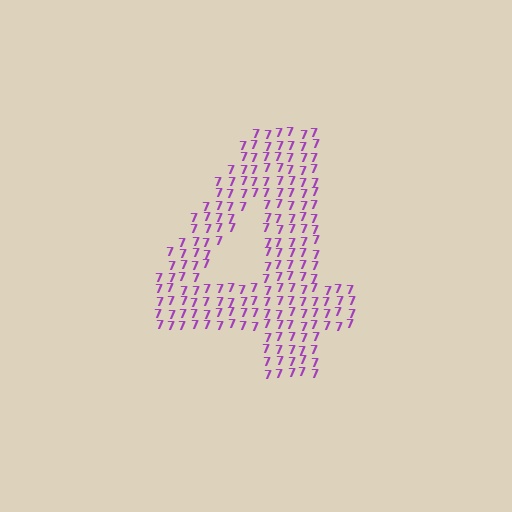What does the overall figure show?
The overall figure shows the digit 4.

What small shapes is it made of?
It is made of small digit 7's.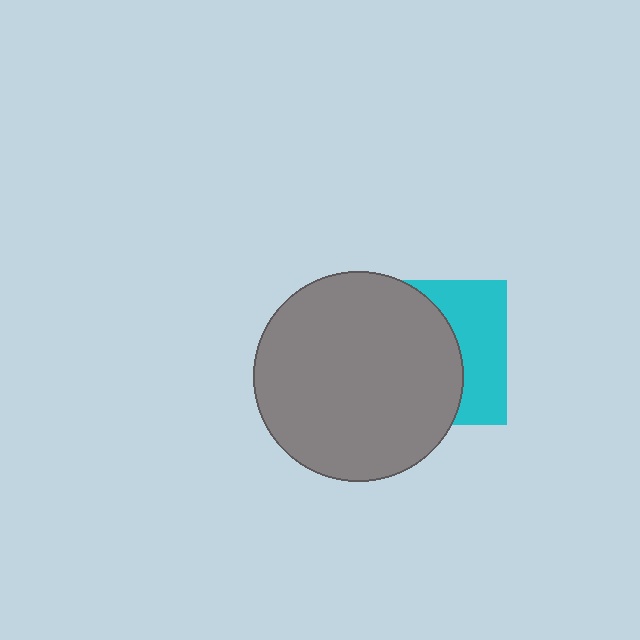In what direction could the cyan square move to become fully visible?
The cyan square could move right. That would shift it out from behind the gray circle entirely.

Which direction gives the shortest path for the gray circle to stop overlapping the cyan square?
Moving left gives the shortest separation.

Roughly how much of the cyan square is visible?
A small part of it is visible (roughly 39%).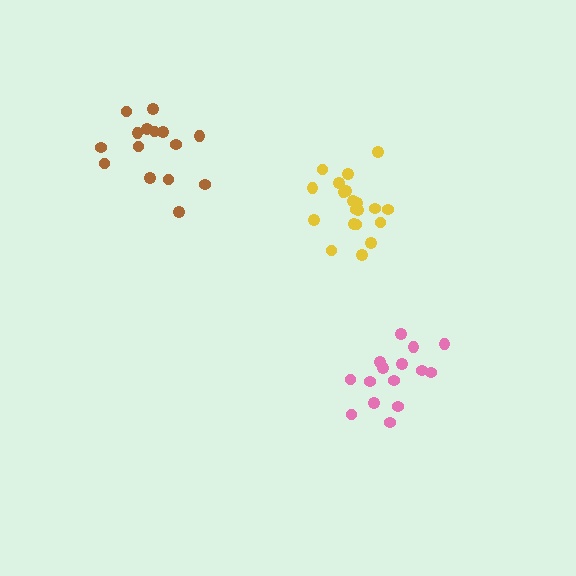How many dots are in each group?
Group 1: 15 dots, Group 2: 20 dots, Group 3: 15 dots (50 total).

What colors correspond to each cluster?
The clusters are colored: pink, yellow, brown.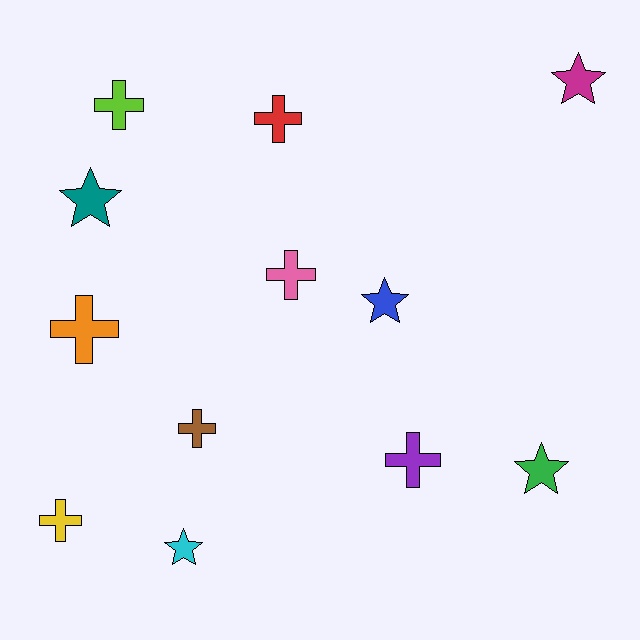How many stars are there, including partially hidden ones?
There are 5 stars.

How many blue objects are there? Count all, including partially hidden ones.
There is 1 blue object.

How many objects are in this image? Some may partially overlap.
There are 12 objects.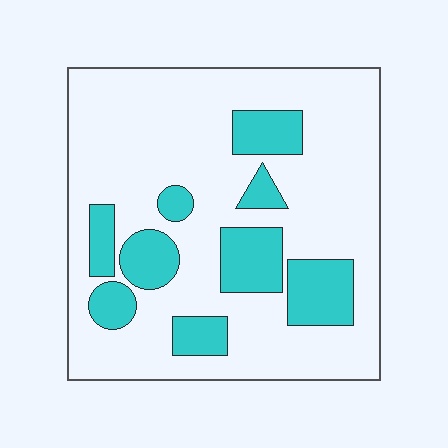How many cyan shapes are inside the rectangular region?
9.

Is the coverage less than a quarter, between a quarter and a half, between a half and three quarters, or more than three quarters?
Less than a quarter.